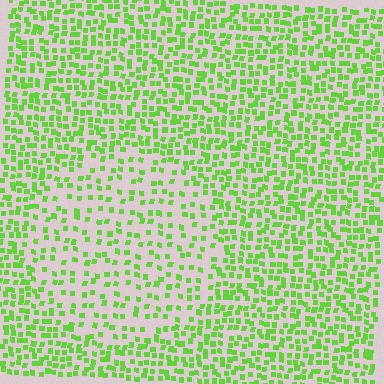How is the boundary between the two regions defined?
The boundary is defined by a change in element density (approximately 1.9x ratio). All elements are the same color, size, and shape.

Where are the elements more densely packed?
The elements are more densely packed outside the circle boundary.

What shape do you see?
I see a circle.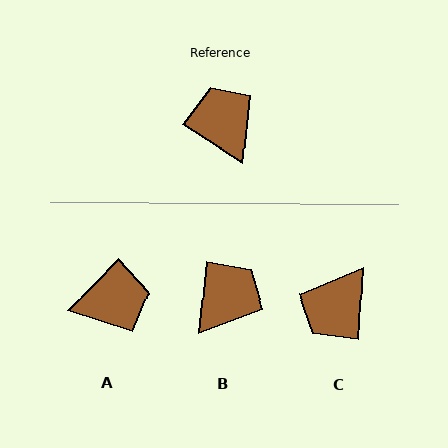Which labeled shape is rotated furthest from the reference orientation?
C, about 119 degrees away.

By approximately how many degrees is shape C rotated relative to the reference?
Approximately 119 degrees counter-clockwise.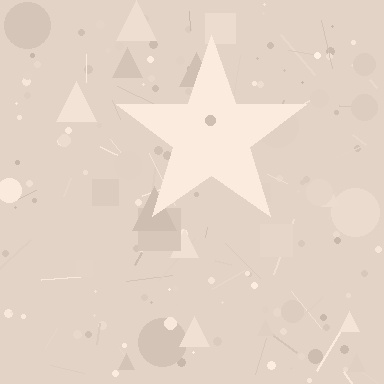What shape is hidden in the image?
A star is hidden in the image.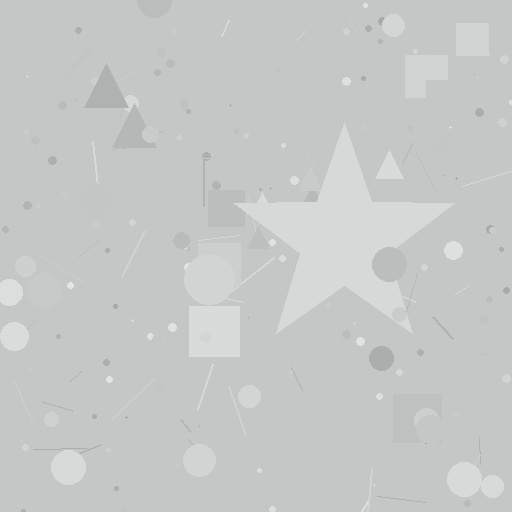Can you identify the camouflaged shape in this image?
The camouflaged shape is a star.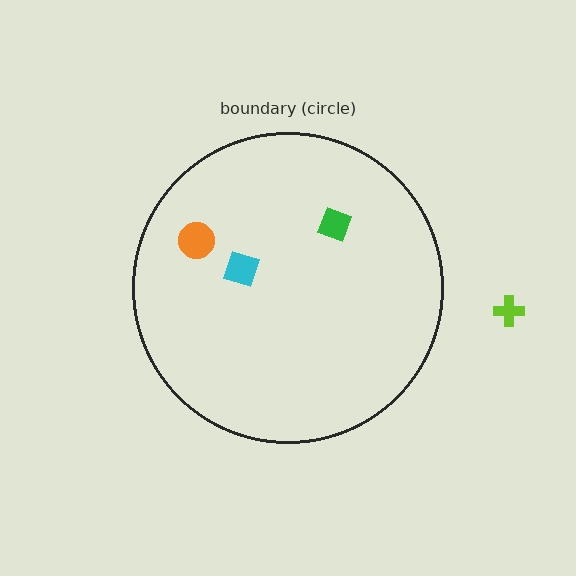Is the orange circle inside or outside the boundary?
Inside.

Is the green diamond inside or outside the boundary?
Inside.